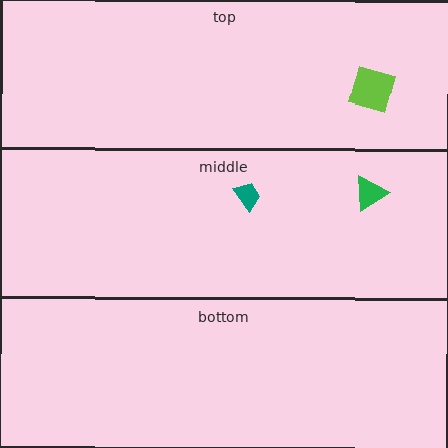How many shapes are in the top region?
1.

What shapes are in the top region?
The lime square.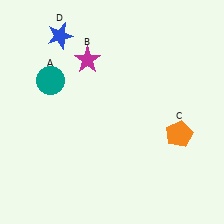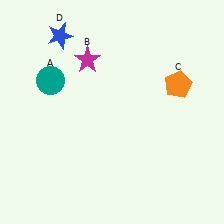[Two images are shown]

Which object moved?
The orange pentagon (C) moved up.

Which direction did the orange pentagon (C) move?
The orange pentagon (C) moved up.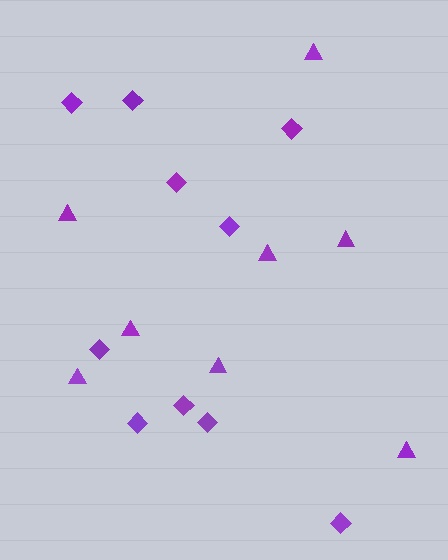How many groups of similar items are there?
There are 2 groups: one group of diamonds (10) and one group of triangles (8).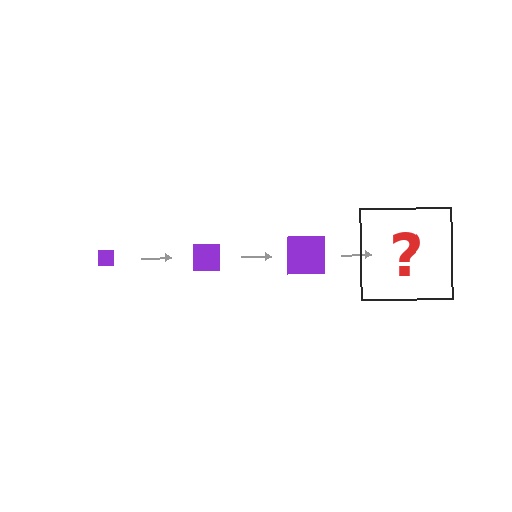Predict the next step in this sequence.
The next step is a purple square, larger than the previous one.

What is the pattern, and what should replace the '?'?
The pattern is that the square gets progressively larger each step. The '?' should be a purple square, larger than the previous one.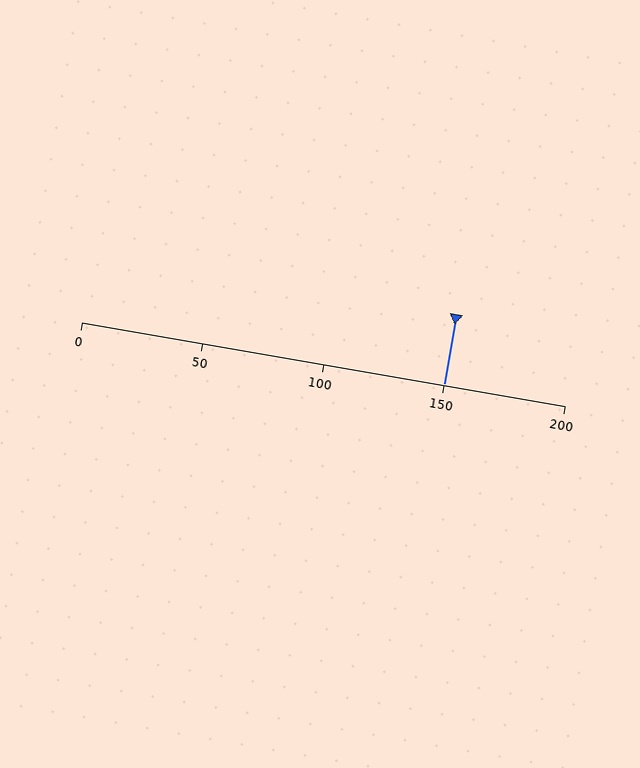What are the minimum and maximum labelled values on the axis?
The axis runs from 0 to 200.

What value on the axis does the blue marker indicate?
The marker indicates approximately 150.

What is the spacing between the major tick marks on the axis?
The major ticks are spaced 50 apart.